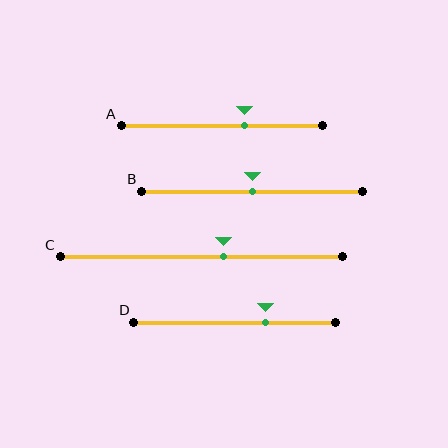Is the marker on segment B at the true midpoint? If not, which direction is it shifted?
Yes, the marker on segment B is at the true midpoint.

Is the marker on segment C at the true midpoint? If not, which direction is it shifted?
No, the marker on segment C is shifted to the right by about 8% of the segment length.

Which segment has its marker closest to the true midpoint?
Segment B has its marker closest to the true midpoint.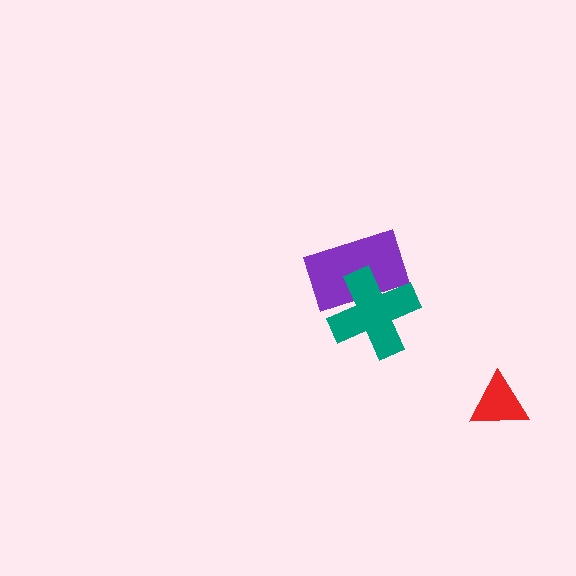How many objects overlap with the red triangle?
0 objects overlap with the red triangle.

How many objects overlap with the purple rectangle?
1 object overlaps with the purple rectangle.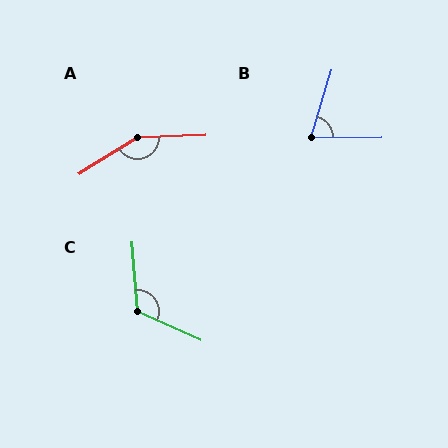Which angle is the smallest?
B, at approximately 72 degrees.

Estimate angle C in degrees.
Approximately 118 degrees.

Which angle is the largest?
A, at approximately 151 degrees.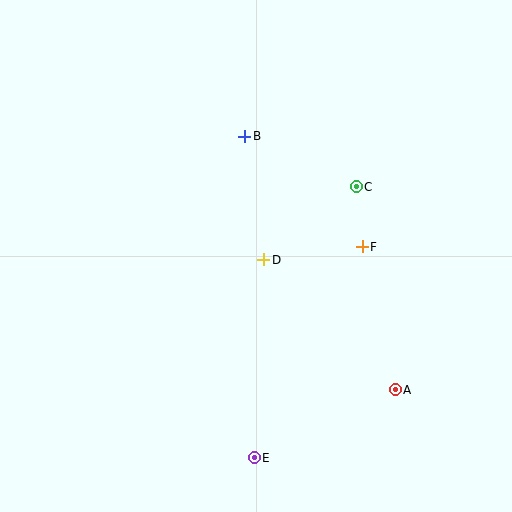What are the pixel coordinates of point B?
Point B is at (245, 136).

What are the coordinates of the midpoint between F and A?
The midpoint between F and A is at (379, 318).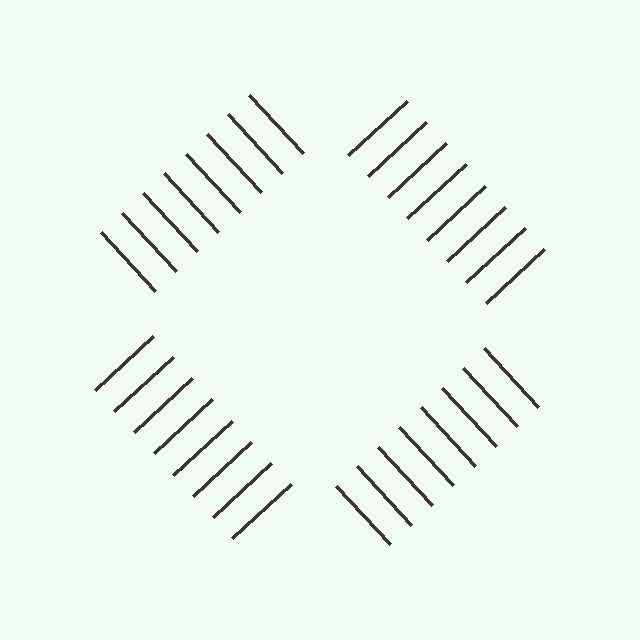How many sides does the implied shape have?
4 sides — the line-ends trace a square.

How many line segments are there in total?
32 — 8 along each of the 4 edges.